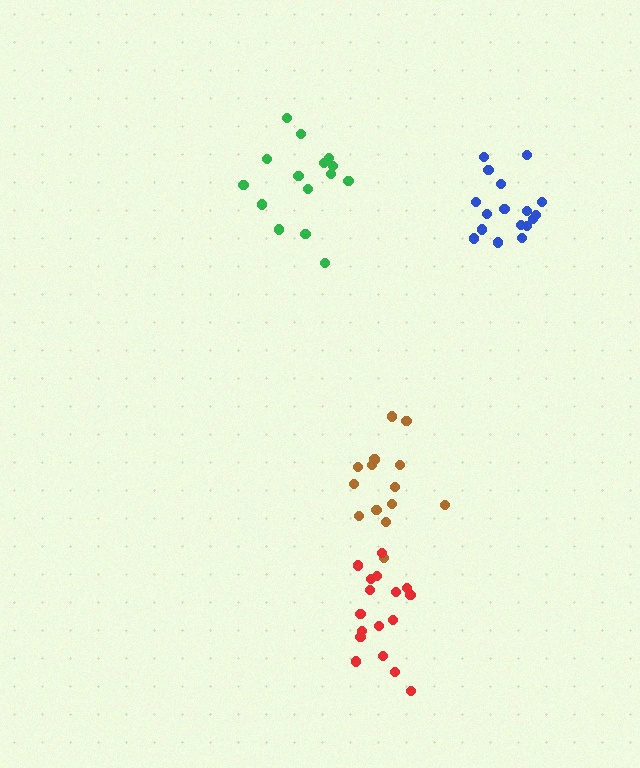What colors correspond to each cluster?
The clusters are colored: brown, red, green, blue.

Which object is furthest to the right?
The blue cluster is rightmost.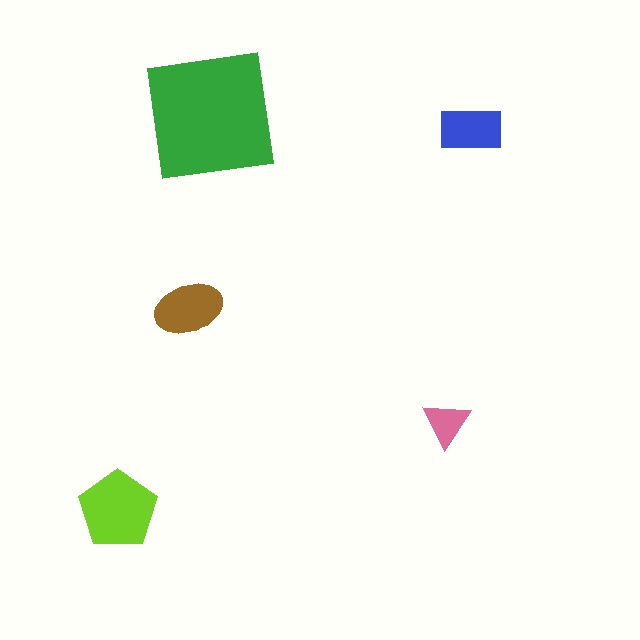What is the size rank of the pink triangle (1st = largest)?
5th.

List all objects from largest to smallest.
The green square, the lime pentagon, the brown ellipse, the blue rectangle, the pink triangle.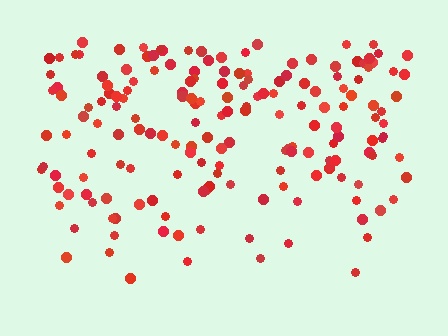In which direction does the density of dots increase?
From bottom to top, with the top side densest.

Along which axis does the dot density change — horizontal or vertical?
Vertical.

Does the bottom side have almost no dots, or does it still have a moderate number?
Still a moderate number, just noticeably fewer than the top.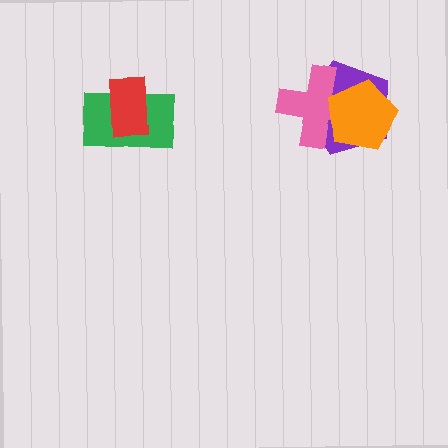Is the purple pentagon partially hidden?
Yes, it is partially covered by another shape.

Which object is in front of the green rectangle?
The red rectangle is in front of the green rectangle.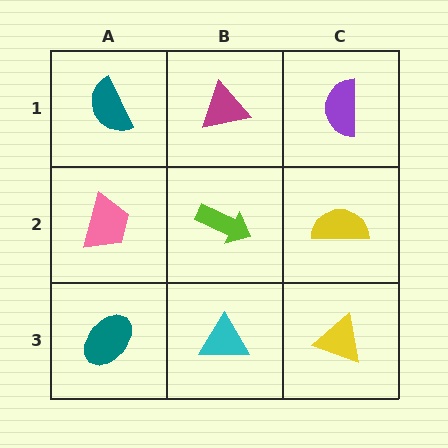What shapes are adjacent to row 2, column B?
A magenta triangle (row 1, column B), a cyan triangle (row 3, column B), a pink trapezoid (row 2, column A), a yellow semicircle (row 2, column C).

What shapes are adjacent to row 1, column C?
A yellow semicircle (row 2, column C), a magenta triangle (row 1, column B).